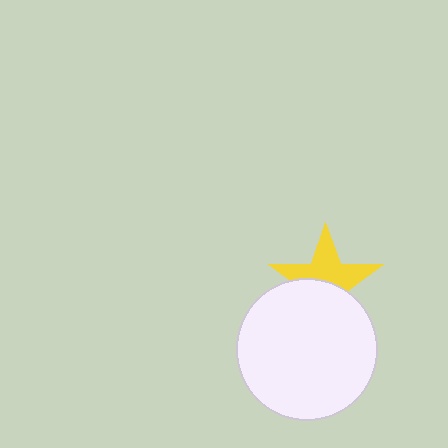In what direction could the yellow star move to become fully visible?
The yellow star could move up. That would shift it out from behind the white circle entirely.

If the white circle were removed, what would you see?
You would see the complete yellow star.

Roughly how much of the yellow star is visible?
About half of it is visible (roughly 54%).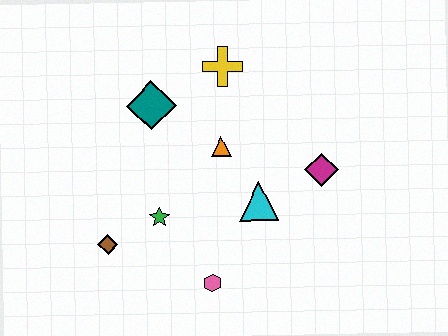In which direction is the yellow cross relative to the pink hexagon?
The yellow cross is above the pink hexagon.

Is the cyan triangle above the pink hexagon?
Yes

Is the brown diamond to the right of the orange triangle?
No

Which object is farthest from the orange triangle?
The brown diamond is farthest from the orange triangle.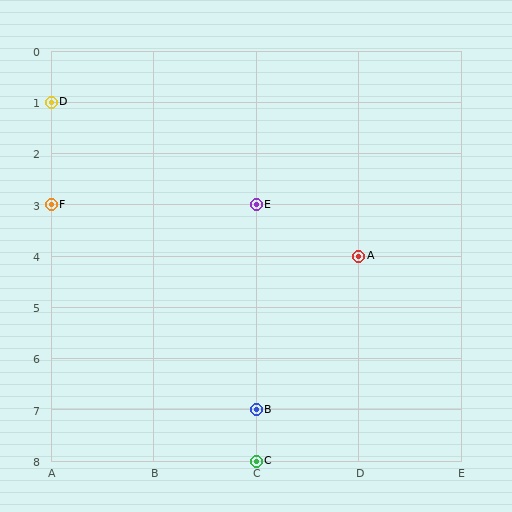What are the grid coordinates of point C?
Point C is at grid coordinates (C, 8).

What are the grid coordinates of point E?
Point E is at grid coordinates (C, 3).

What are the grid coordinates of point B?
Point B is at grid coordinates (C, 7).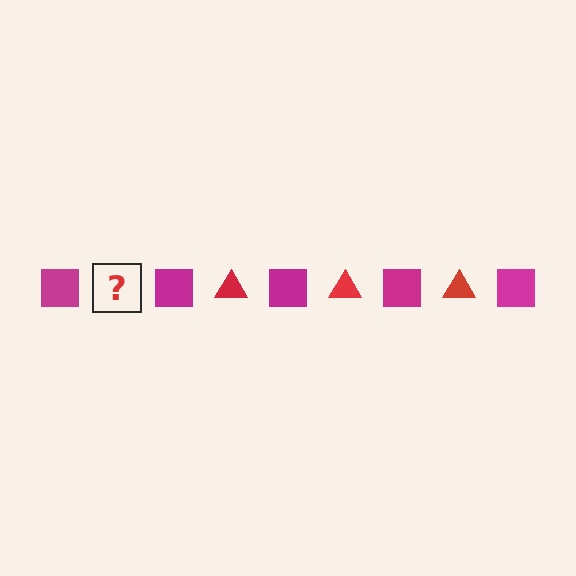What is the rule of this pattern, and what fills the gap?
The rule is that the pattern alternates between magenta square and red triangle. The gap should be filled with a red triangle.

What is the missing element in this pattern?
The missing element is a red triangle.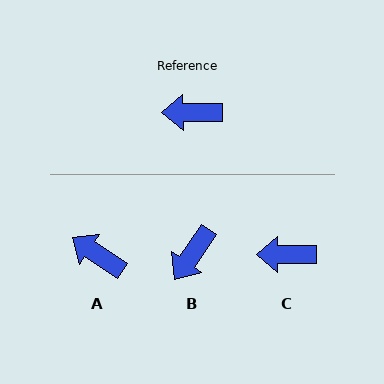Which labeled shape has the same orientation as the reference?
C.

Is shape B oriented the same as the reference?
No, it is off by about 54 degrees.